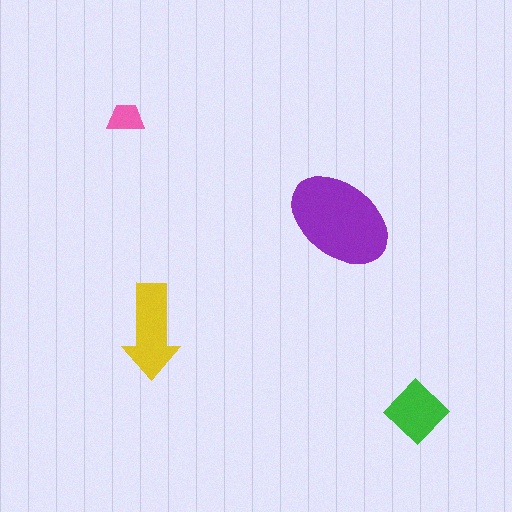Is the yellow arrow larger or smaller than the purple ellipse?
Smaller.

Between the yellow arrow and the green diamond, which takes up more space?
The yellow arrow.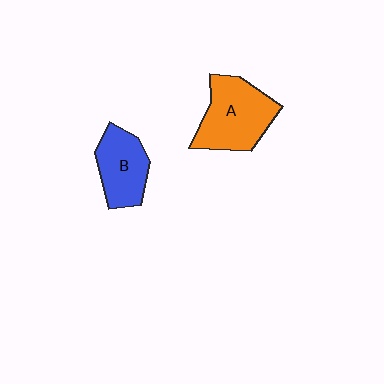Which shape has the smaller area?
Shape B (blue).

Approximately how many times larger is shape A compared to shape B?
Approximately 1.3 times.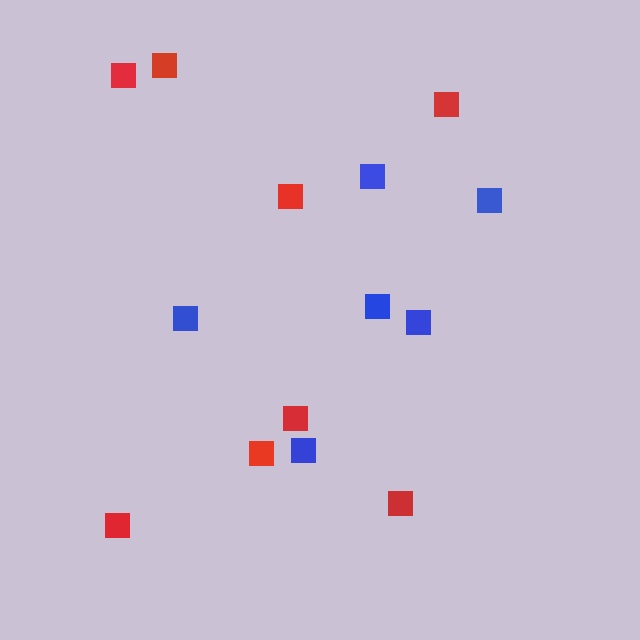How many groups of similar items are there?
There are 2 groups: one group of red squares (8) and one group of blue squares (6).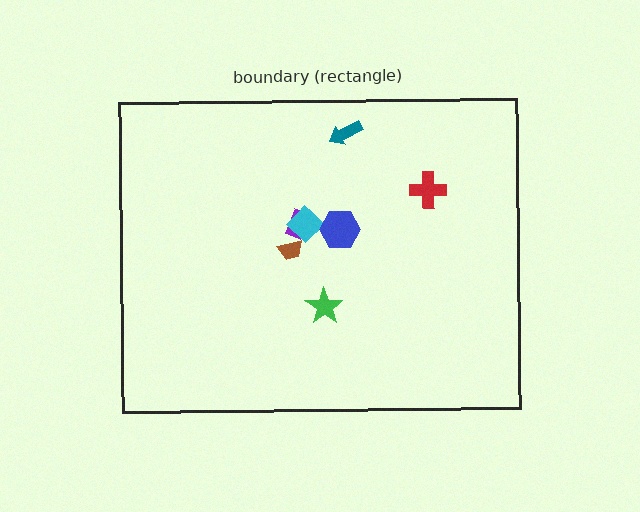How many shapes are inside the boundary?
7 inside, 0 outside.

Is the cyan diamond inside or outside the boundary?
Inside.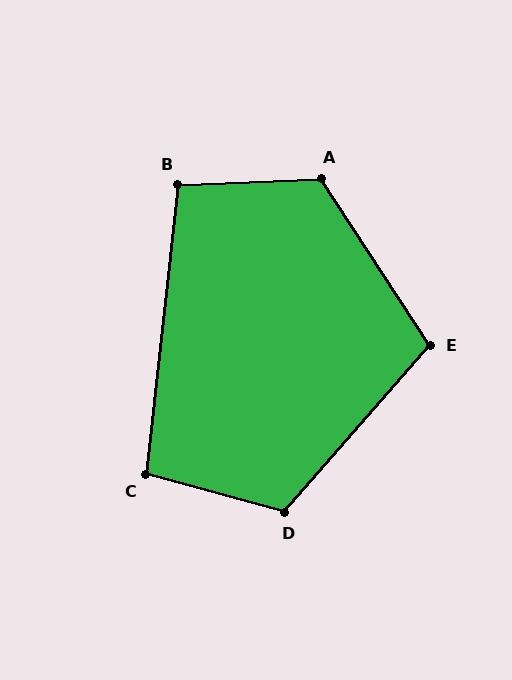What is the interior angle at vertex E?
Approximately 106 degrees (obtuse).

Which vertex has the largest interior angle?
A, at approximately 121 degrees.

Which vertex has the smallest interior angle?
C, at approximately 99 degrees.